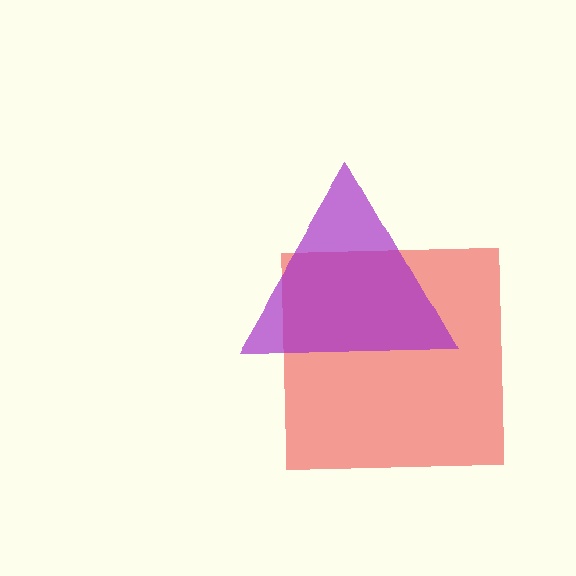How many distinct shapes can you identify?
There are 2 distinct shapes: a red square, a purple triangle.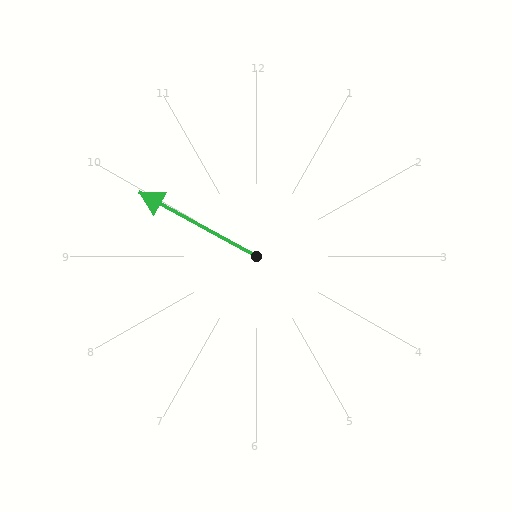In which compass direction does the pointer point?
Northwest.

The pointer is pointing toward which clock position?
Roughly 10 o'clock.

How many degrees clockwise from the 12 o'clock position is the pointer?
Approximately 299 degrees.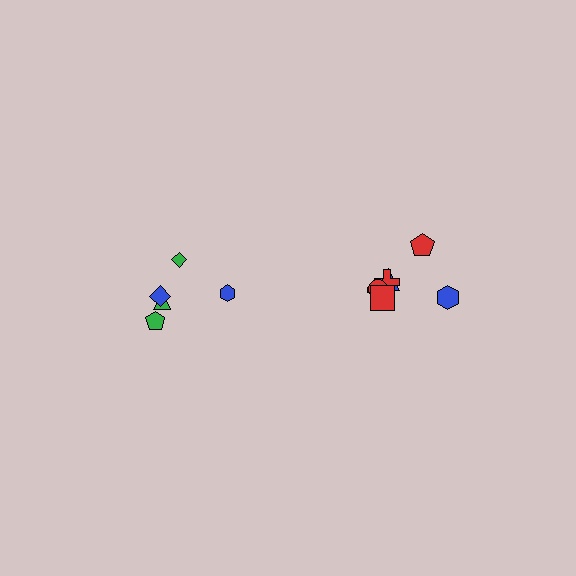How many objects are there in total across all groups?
There are 12 objects.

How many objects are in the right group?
There are 7 objects.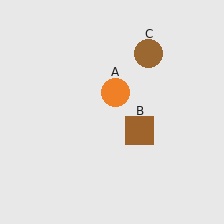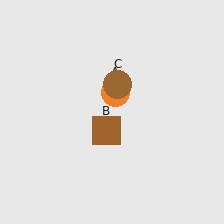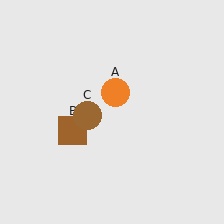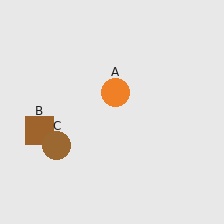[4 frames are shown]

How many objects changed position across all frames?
2 objects changed position: brown square (object B), brown circle (object C).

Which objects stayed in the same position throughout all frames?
Orange circle (object A) remained stationary.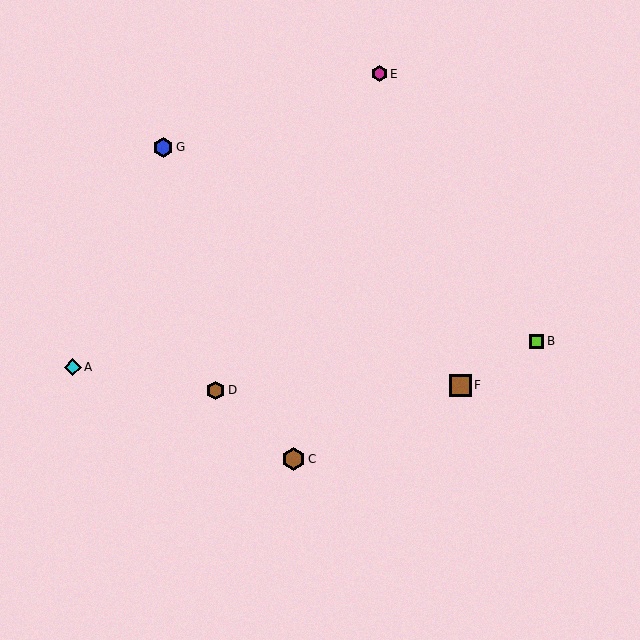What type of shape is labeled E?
Shape E is a magenta hexagon.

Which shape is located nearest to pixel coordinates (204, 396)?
The brown hexagon (labeled D) at (216, 390) is nearest to that location.